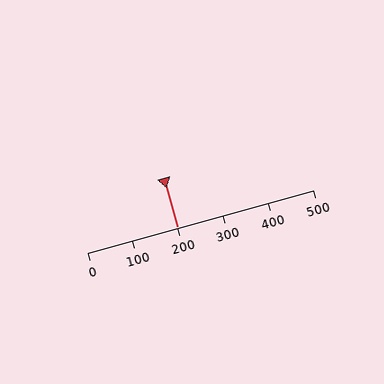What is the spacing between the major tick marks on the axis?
The major ticks are spaced 100 apart.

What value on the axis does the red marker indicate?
The marker indicates approximately 200.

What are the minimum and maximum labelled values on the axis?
The axis runs from 0 to 500.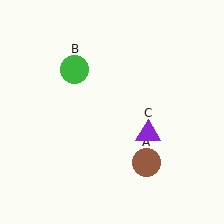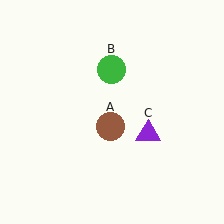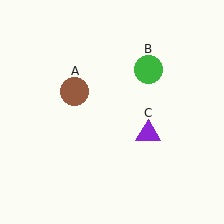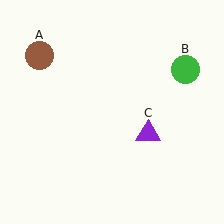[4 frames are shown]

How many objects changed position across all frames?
2 objects changed position: brown circle (object A), green circle (object B).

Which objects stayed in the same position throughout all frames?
Purple triangle (object C) remained stationary.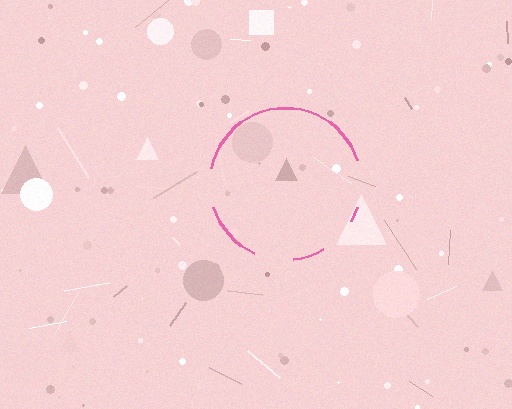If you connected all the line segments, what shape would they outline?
They would outline a circle.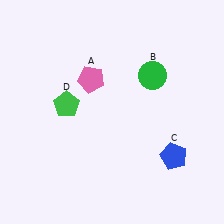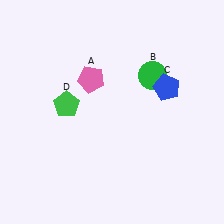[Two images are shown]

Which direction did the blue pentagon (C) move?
The blue pentagon (C) moved up.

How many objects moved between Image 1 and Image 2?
1 object moved between the two images.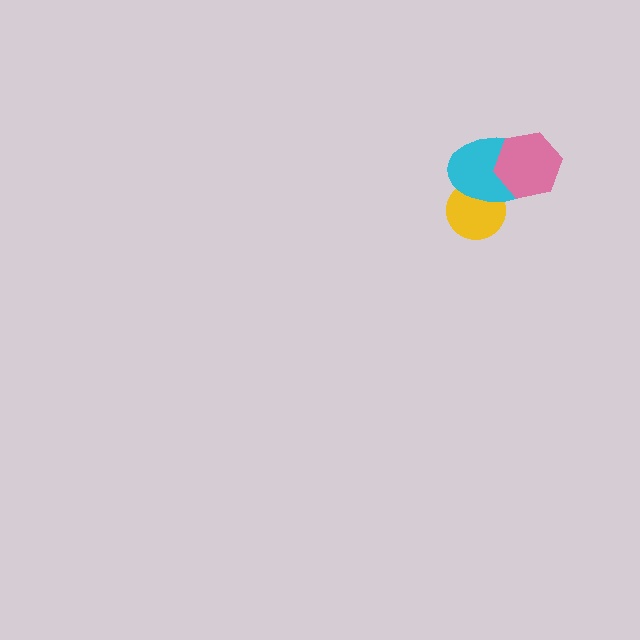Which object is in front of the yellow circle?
The cyan ellipse is in front of the yellow circle.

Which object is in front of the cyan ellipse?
The pink hexagon is in front of the cyan ellipse.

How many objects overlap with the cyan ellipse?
2 objects overlap with the cyan ellipse.